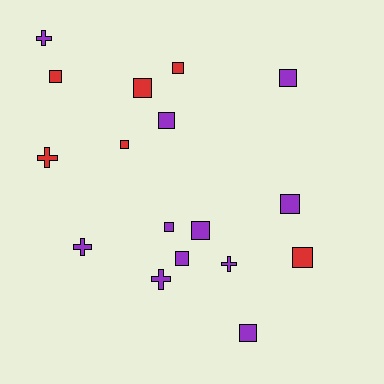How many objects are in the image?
There are 17 objects.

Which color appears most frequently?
Purple, with 11 objects.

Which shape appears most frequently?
Square, with 12 objects.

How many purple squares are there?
There are 7 purple squares.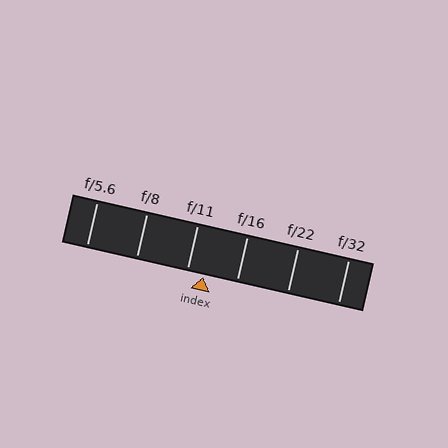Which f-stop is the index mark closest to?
The index mark is closest to f/11.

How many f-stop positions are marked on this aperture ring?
There are 6 f-stop positions marked.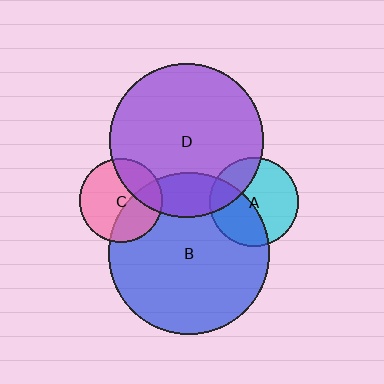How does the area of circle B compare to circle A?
Approximately 3.3 times.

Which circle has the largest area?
Circle B (blue).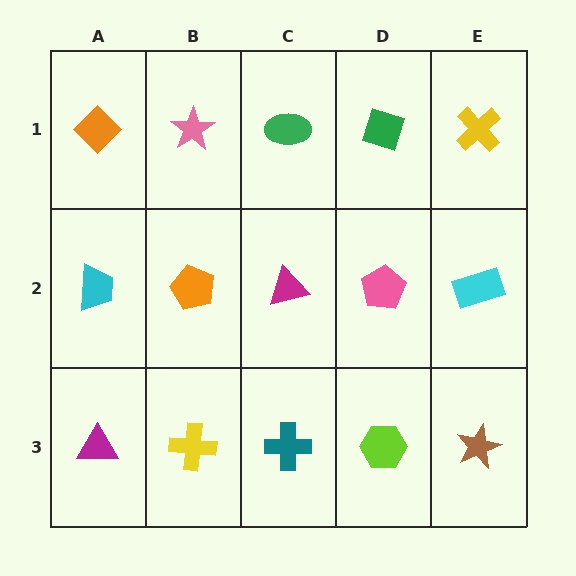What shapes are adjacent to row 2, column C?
A green ellipse (row 1, column C), a teal cross (row 3, column C), an orange pentagon (row 2, column B), a pink pentagon (row 2, column D).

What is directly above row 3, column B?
An orange pentagon.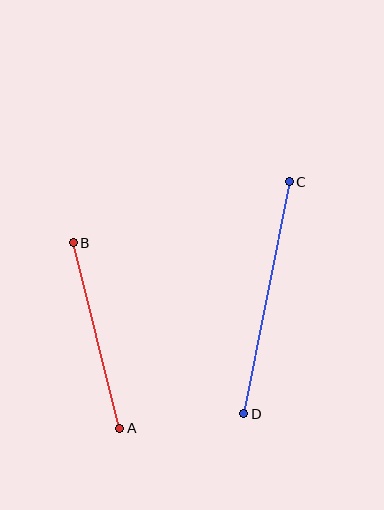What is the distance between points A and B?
The distance is approximately 191 pixels.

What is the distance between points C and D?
The distance is approximately 237 pixels.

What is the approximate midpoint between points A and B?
The midpoint is at approximately (96, 335) pixels.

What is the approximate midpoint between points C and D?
The midpoint is at approximately (266, 298) pixels.